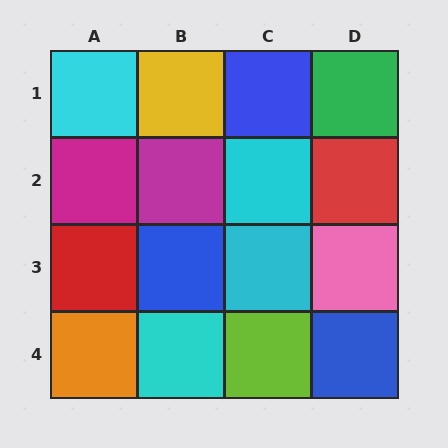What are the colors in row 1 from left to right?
Cyan, yellow, blue, green.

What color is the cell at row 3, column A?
Red.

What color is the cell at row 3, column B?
Blue.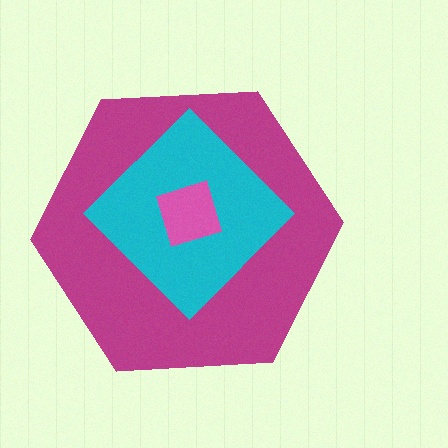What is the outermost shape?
The magenta hexagon.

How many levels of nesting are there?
3.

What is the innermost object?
The pink square.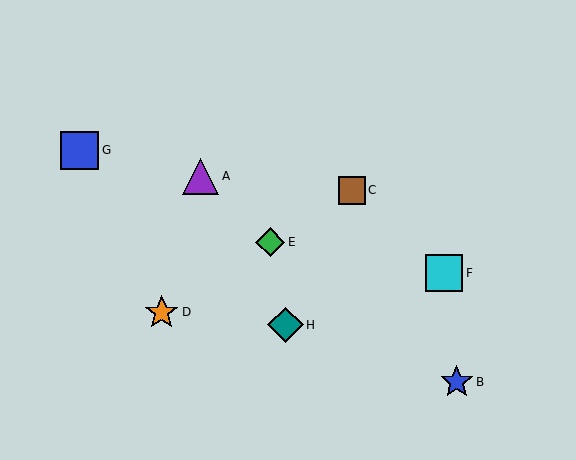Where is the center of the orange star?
The center of the orange star is at (162, 312).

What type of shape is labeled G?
Shape G is a blue square.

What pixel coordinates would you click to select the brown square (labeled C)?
Click at (352, 190) to select the brown square C.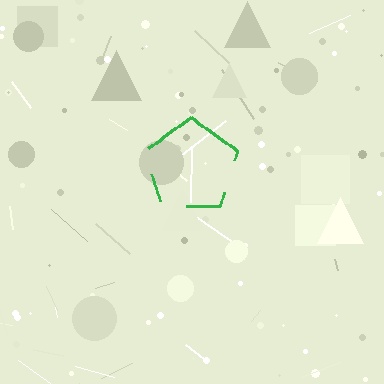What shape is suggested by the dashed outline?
The dashed outline suggests a pentagon.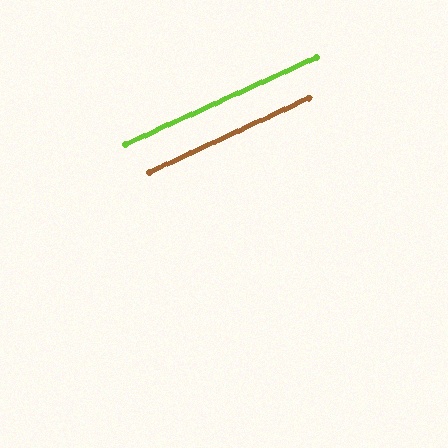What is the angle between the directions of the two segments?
Approximately 0 degrees.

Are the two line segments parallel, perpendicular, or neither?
Parallel — their directions differ by only 0.4°.